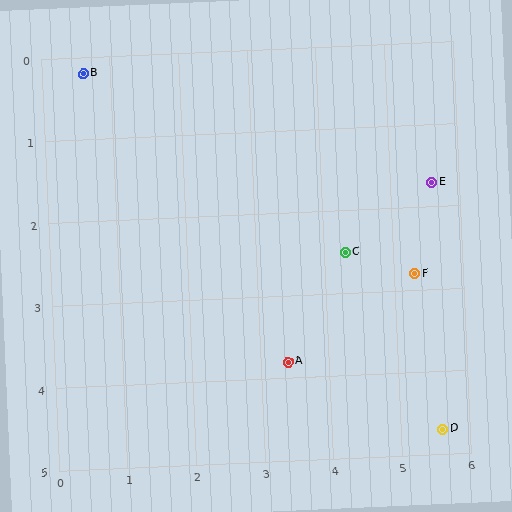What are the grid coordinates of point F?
Point F is at approximately (5.3, 2.8).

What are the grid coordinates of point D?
Point D is at approximately (5.6, 4.7).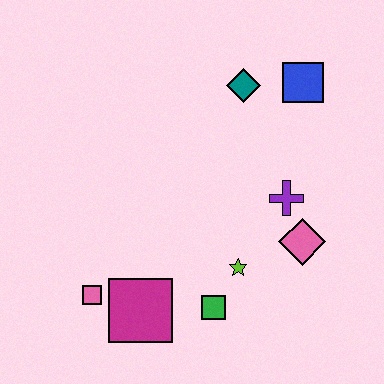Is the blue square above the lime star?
Yes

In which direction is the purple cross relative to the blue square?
The purple cross is below the blue square.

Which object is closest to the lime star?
The green square is closest to the lime star.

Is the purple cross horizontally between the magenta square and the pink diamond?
Yes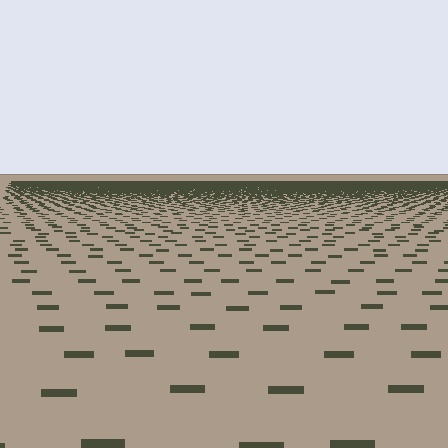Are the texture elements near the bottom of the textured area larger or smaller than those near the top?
Larger. Near the bottom, elements are closer to the viewer and appear at a bigger on-screen size.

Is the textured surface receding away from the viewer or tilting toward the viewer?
The surface is receding away from the viewer. Texture elements get smaller and denser toward the top.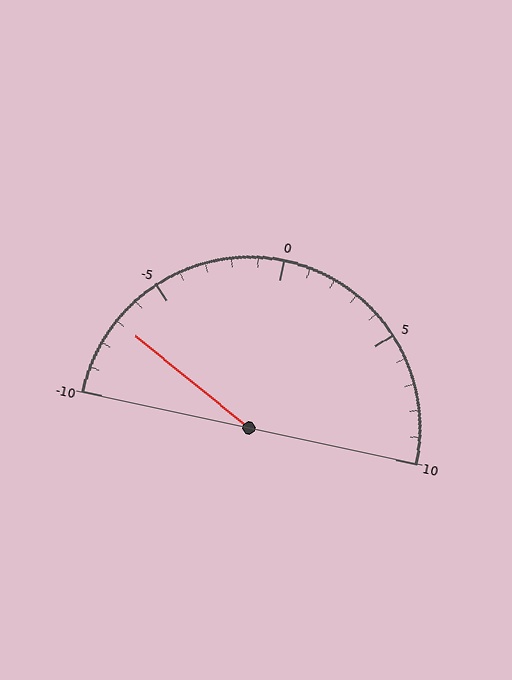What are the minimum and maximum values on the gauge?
The gauge ranges from -10 to 10.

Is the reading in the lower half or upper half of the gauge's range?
The reading is in the lower half of the range (-10 to 10).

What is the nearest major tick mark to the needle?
The nearest major tick mark is -5.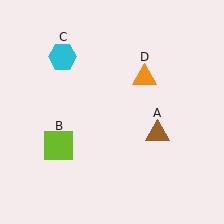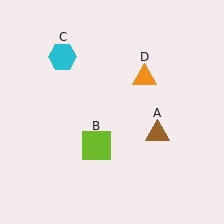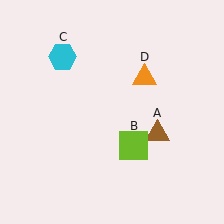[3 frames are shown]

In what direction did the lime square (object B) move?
The lime square (object B) moved right.